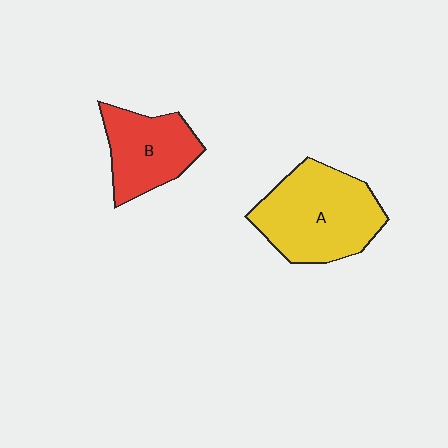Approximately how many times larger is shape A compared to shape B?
Approximately 1.5 times.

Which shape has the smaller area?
Shape B (red).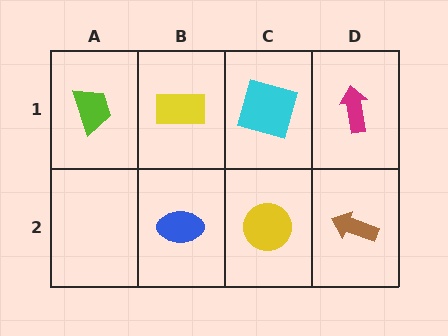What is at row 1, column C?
A cyan square.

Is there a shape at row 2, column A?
No, that cell is empty.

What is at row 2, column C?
A yellow circle.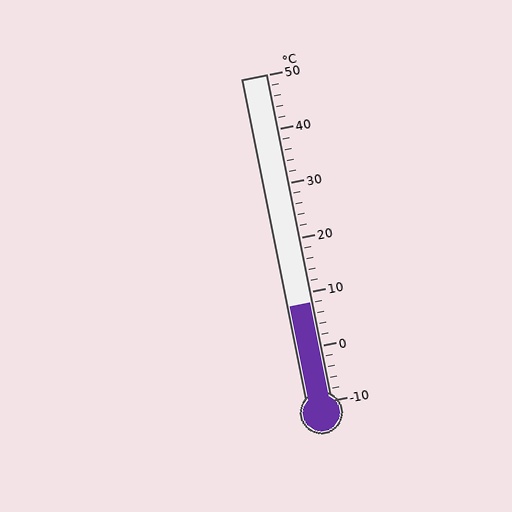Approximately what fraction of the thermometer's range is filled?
The thermometer is filled to approximately 30% of its range.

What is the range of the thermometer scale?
The thermometer scale ranges from -10°C to 50°C.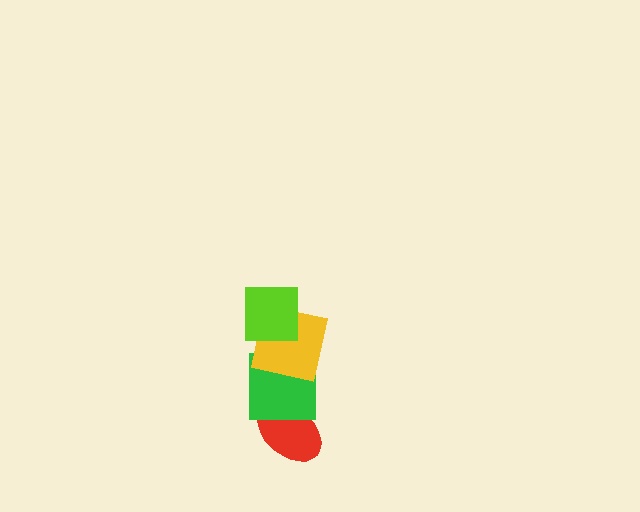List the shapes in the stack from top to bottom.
From top to bottom: the lime square, the yellow square, the green square, the red ellipse.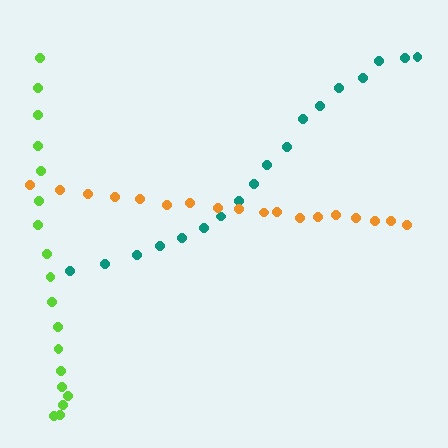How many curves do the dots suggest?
There are 3 distinct paths.